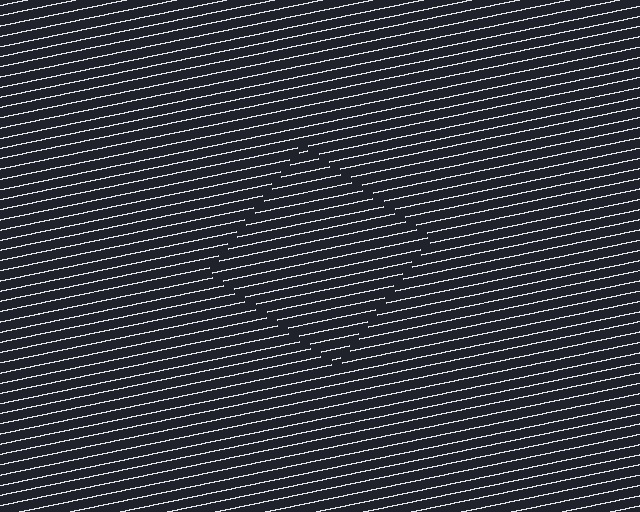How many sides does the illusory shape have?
4 sides — the line-ends trace a square.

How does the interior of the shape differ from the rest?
The interior of the shape contains the same grating, shifted by half a period — the contour is defined by the phase discontinuity where line-ends from the inner and outer gratings abut.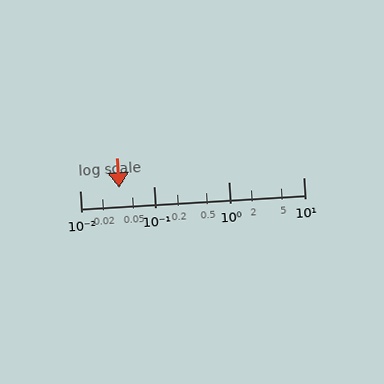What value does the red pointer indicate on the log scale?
The pointer indicates approximately 0.034.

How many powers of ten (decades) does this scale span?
The scale spans 3 decades, from 0.01 to 10.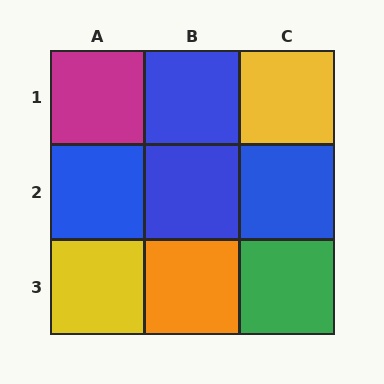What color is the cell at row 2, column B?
Blue.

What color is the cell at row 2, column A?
Blue.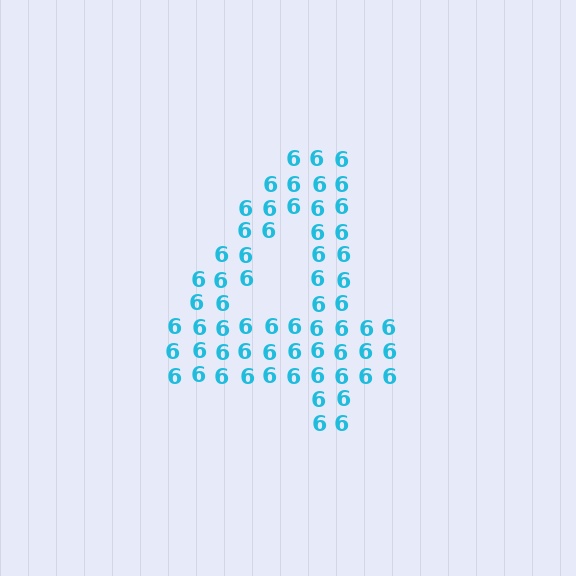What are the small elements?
The small elements are digit 6's.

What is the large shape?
The large shape is the digit 4.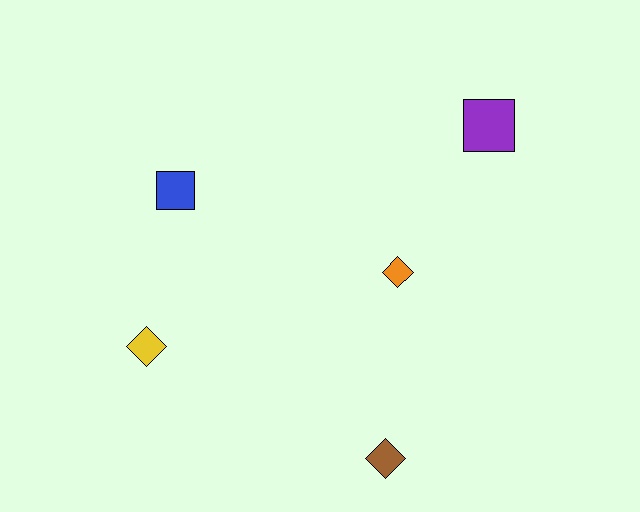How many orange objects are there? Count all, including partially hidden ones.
There is 1 orange object.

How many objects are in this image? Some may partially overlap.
There are 5 objects.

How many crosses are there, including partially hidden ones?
There are no crosses.